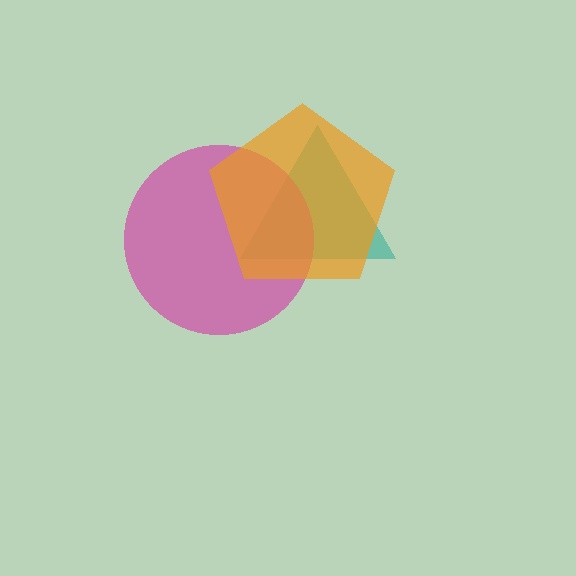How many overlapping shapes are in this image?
There are 3 overlapping shapes in the image.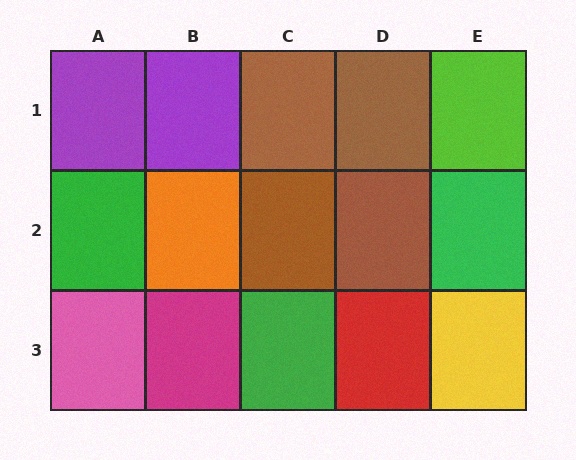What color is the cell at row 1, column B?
Purple.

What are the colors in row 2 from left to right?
Green, orange, brown, brown, green.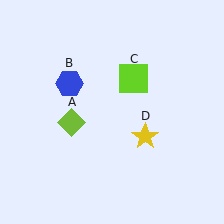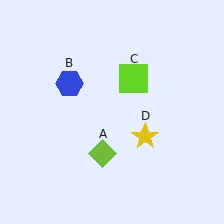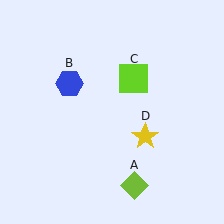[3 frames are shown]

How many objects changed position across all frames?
1 object changed position: lime diamond (object A).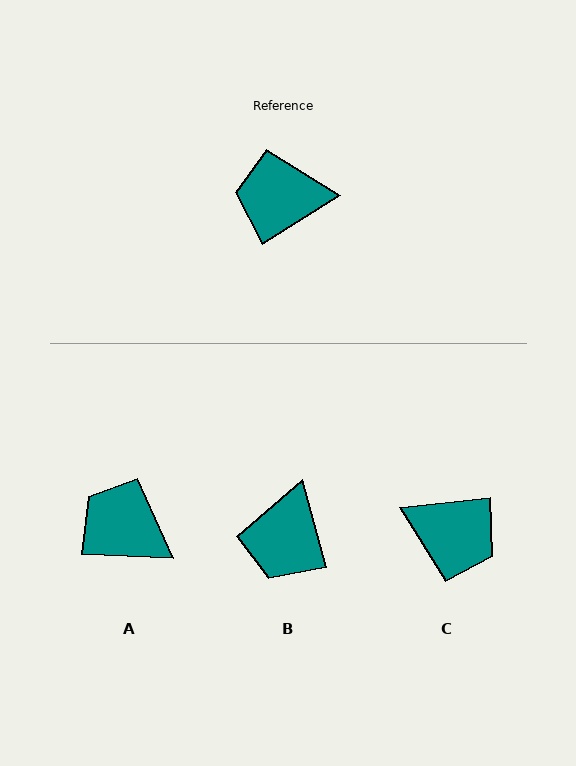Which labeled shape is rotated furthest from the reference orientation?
C, about 154 degrees away.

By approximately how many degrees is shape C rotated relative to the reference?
Approximately 154 degrees counter-clockwise.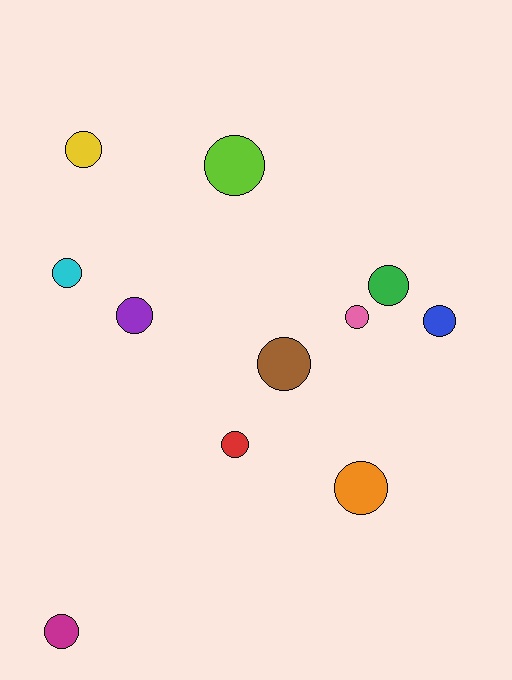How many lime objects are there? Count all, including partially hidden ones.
There is 1 lime object.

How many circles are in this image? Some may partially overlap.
There are 11 circles.